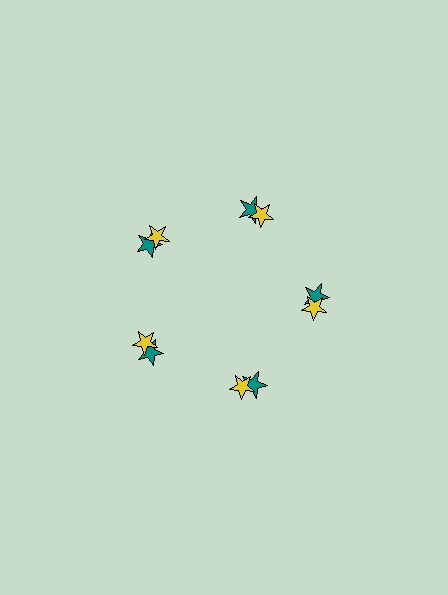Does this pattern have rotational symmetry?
Yes, this pattern has 5-fold rotational symmetry. It looks the same after rotating 72 degrees around the center.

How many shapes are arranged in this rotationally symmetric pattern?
There are 10 shapes, arranged in 5 groups of 2.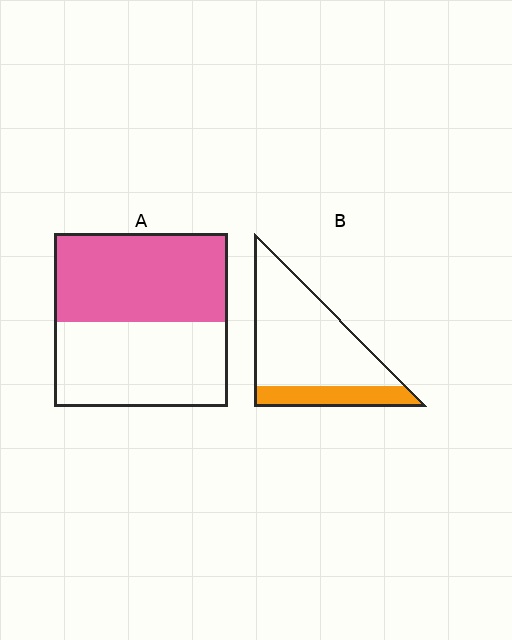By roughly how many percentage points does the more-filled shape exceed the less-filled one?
By roughly 30 percentage points (A over B).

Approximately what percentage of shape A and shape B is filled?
A is approximately 50% and B is approximately 25%.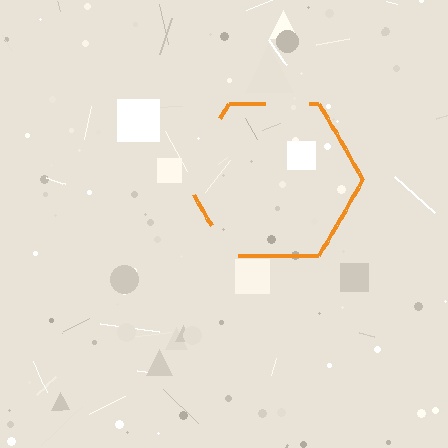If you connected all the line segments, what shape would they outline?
They would outline a hexagon.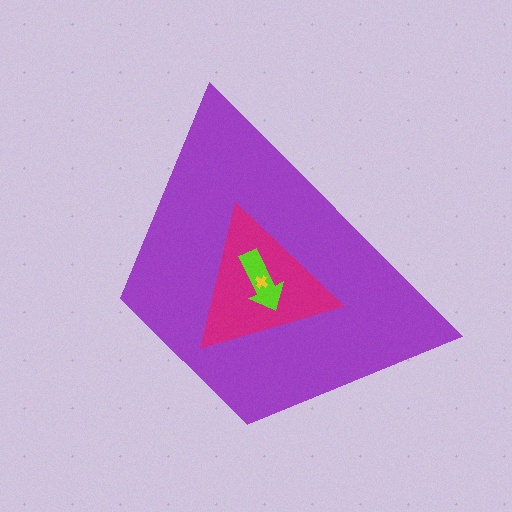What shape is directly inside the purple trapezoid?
The magenta triangle.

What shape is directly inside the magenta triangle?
The lime arrow.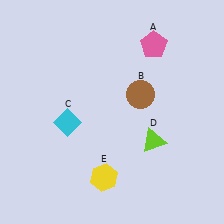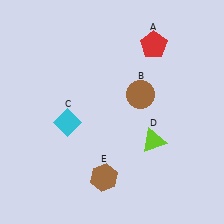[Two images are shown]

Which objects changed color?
A changed from pink to red. E changed from yellow to brown.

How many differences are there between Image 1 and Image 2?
There are 2 differences between the two images.